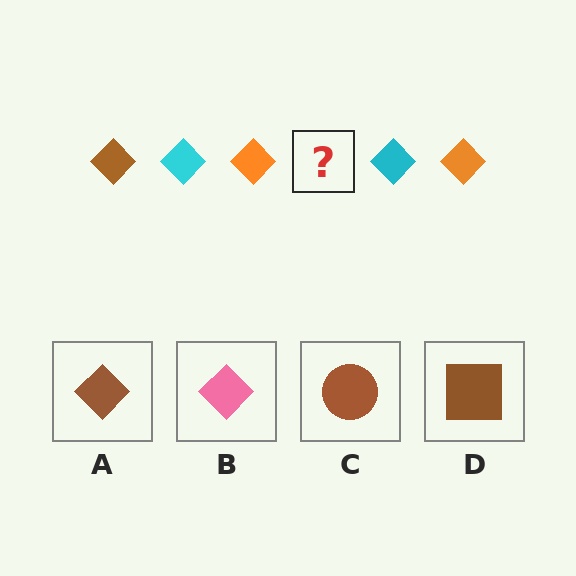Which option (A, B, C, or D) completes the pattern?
A.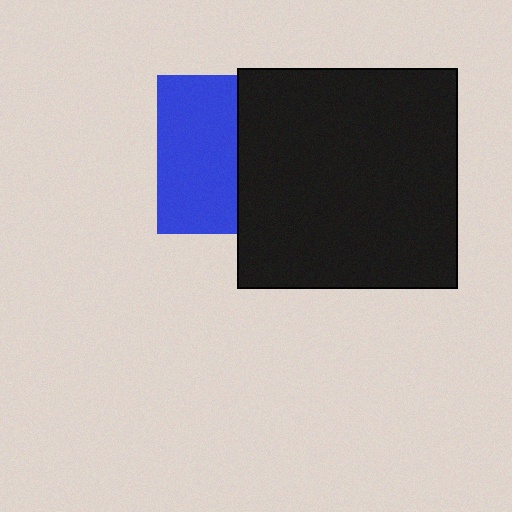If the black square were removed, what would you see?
You would see the complete blue square.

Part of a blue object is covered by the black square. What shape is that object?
It is a square.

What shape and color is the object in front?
The object in front is a black square.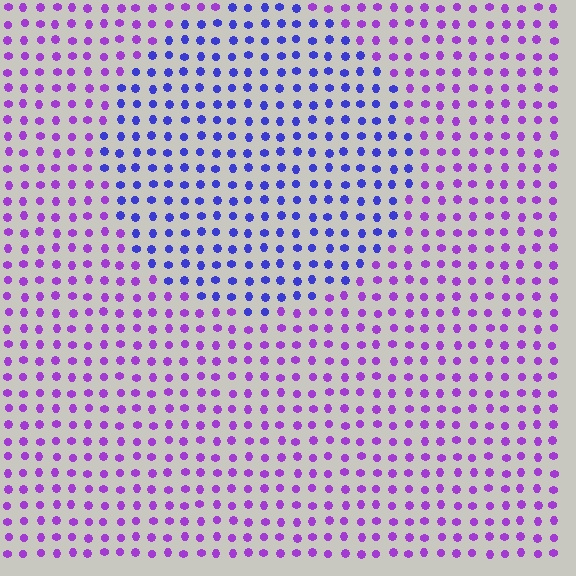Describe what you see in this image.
The image is filled with small purple elements in a uniform arrangement. A circle-shaped region is visible where the elements are tinted to a slightly different hue, forming a subtle color boundary.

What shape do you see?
I see a circle.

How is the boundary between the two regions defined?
The boundary is defined purely by a slight shift in hue (about 41 degrees). Spacing, size, and orientation are identical on both sides.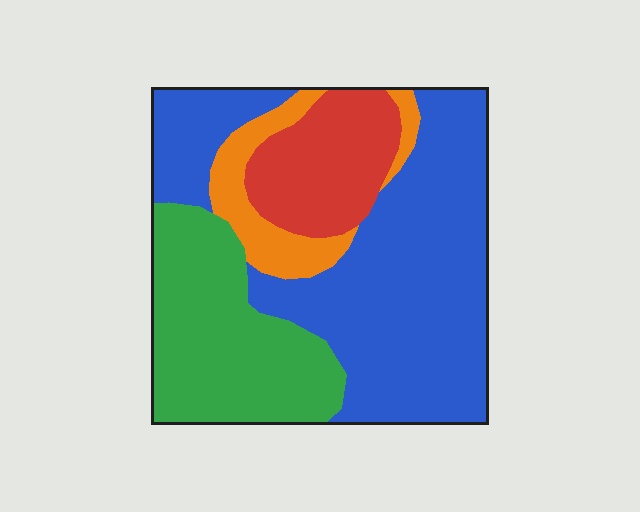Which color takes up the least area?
Orange, at roughly 10%.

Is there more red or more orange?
Red.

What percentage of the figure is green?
Green takes up about one quarter (1/4) of the figure.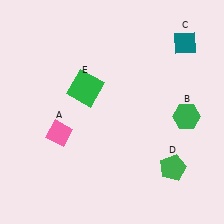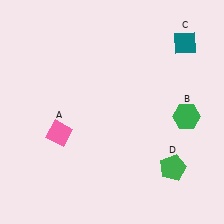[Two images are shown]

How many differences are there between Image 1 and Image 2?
There is 1 difference between the two images.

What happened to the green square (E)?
The green square (E) was removed in Image 2. It was in the top-left area of Image 1.